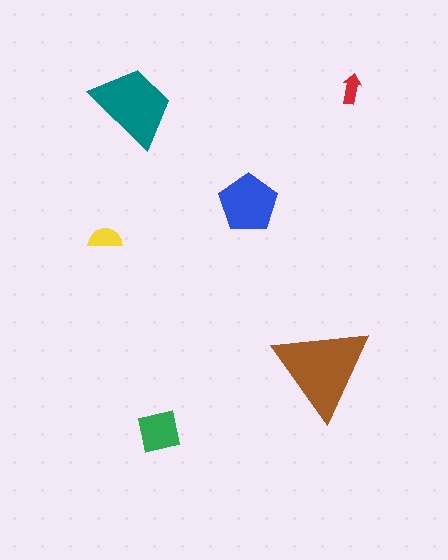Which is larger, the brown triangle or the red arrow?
The brown triangle.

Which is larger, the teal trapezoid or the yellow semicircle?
The teal trapezoid.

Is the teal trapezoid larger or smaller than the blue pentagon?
Larger.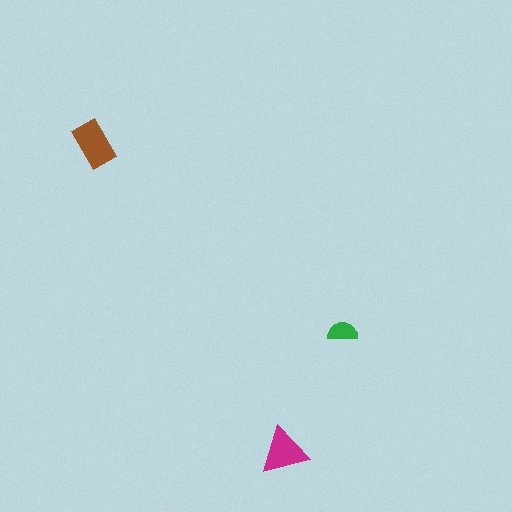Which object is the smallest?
The green semicircle.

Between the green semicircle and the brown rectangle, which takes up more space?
The brown rectangle.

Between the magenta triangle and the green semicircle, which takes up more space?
The magenta triangle.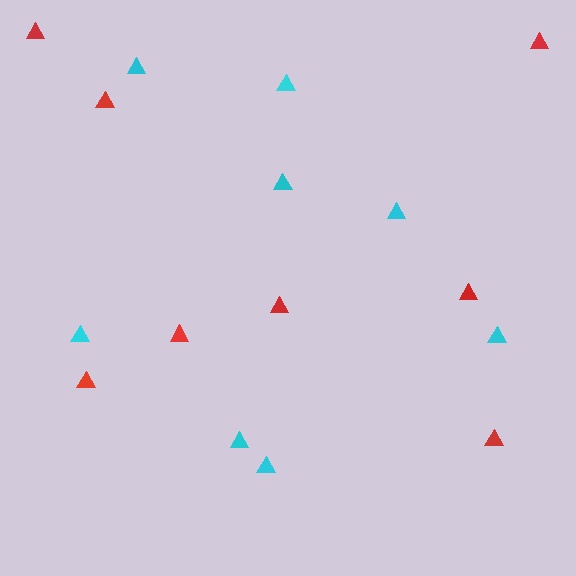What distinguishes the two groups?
There are 2 groups: one group of red triangles (8) and one group of cyan triangles (8).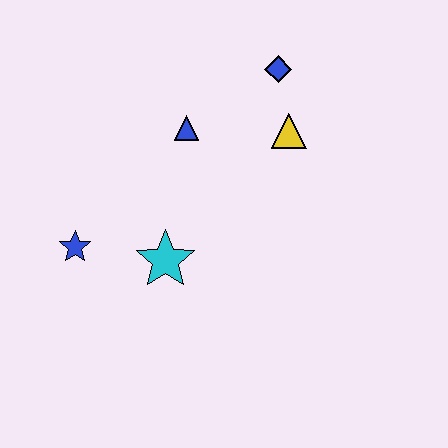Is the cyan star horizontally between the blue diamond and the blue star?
Yes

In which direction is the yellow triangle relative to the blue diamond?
The yellow triangle is below the blue diamond.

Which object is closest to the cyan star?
The blue star is closest to the cyan star.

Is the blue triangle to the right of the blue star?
Yes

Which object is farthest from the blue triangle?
The blue star is farthest from the blue triangle.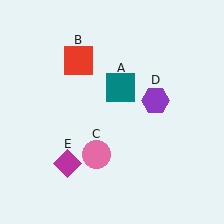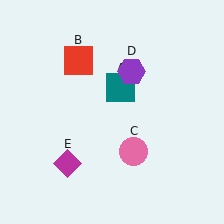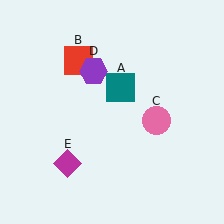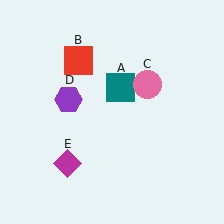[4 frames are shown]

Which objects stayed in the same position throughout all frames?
Teal square (object A) and red square (object B) and magenta diamond (object E) remained stationary.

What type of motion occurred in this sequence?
The pink circle (object C), purple hexagon (object D) rotated counterclockwise around the center of the scene.